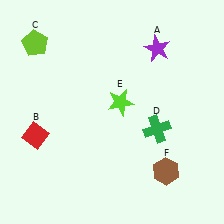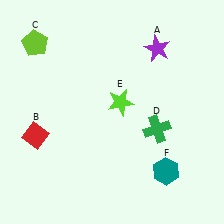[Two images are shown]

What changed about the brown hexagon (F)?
In Image 1, F is brown. In Image 2, it changed to teal.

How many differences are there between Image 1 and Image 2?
There is 1 difference between the two images.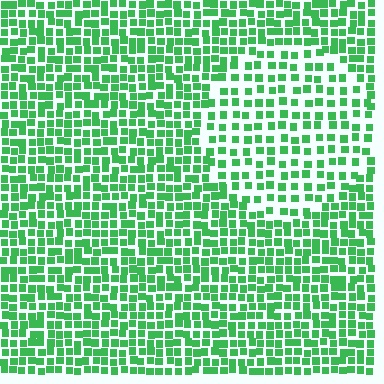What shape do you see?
I see a circle.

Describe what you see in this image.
The image contains small green elements arranged at two different densities. A circle-shaped region is visible where the elements are less densely packed than the surrounding area.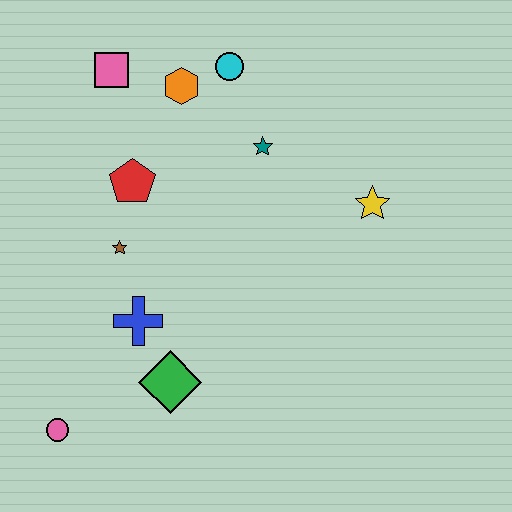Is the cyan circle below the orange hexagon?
No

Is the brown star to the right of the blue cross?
No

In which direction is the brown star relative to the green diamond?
The brown star is above the green diamond.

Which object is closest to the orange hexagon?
The cyan circle is closest to the orange hexagon.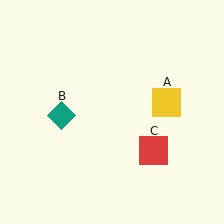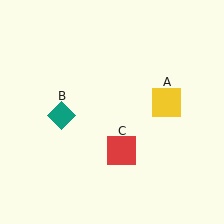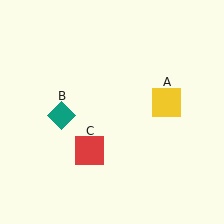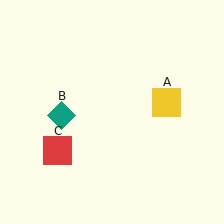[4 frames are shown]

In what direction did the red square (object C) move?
The red square (object C) moved left.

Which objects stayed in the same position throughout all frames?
Yellow square (object A) and teal diamond (object B) remained stationary.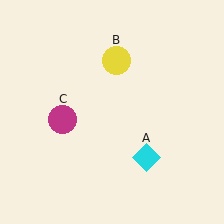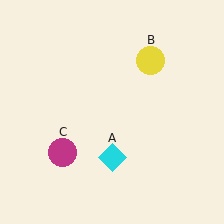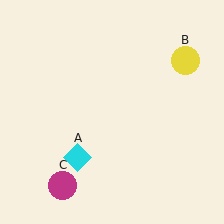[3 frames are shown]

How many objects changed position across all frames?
3 objects changed position: cyan diamond (object A), yellow circle (object B), magenta circle (object C).